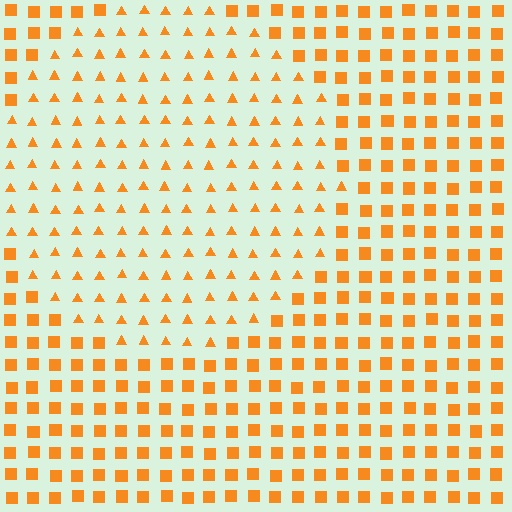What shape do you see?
I see a circle.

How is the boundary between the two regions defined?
The boundary is defined by a change in element shape: triangles inside vs. squares outside. All elements share the same color and spacing.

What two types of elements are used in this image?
The image uses triangles inside the circle region and squares outside it.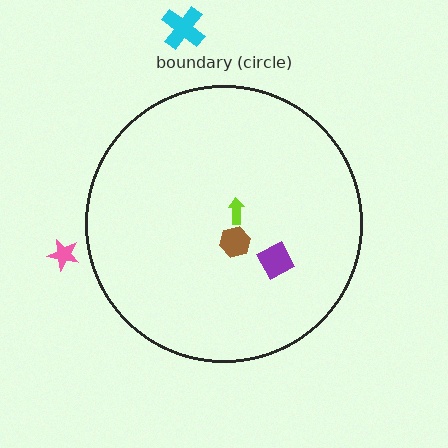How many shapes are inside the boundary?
3 inside, 2 outside.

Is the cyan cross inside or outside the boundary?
Outside.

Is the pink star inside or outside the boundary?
Outside.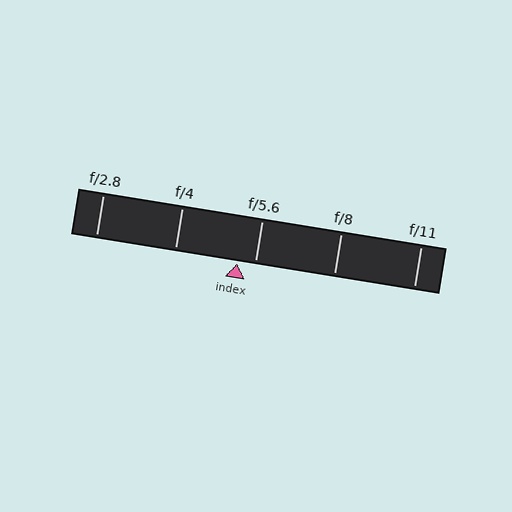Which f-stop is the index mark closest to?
The index mark is closest to f/5.6.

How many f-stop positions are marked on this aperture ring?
There are 5 f-stop positions marked.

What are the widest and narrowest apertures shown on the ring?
The widest aperture shown is f/2.8 and the narrowest is f/11.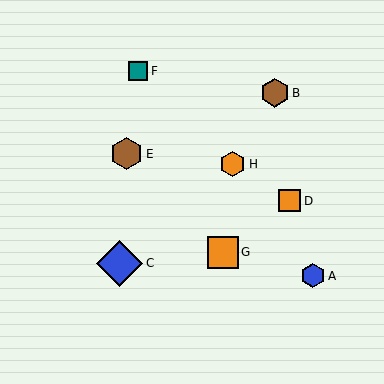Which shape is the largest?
The blue diamond (labeled C) is the largest.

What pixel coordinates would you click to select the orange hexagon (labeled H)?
Click at (233, 164) to select the orange hexagon H.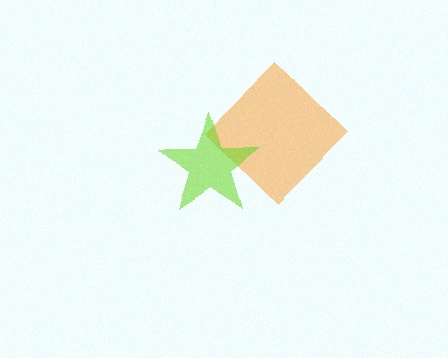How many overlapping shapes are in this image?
There are 2 overlapping shapes in the image.